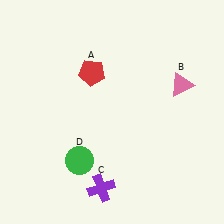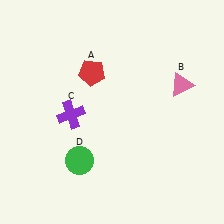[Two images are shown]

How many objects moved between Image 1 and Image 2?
1 object moved between the two images.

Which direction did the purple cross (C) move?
The purple cross (C) moved up.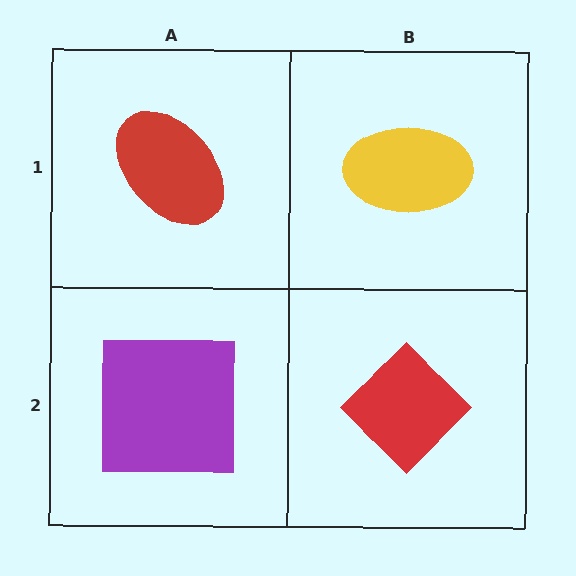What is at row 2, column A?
A purple square.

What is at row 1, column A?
A red ellipse.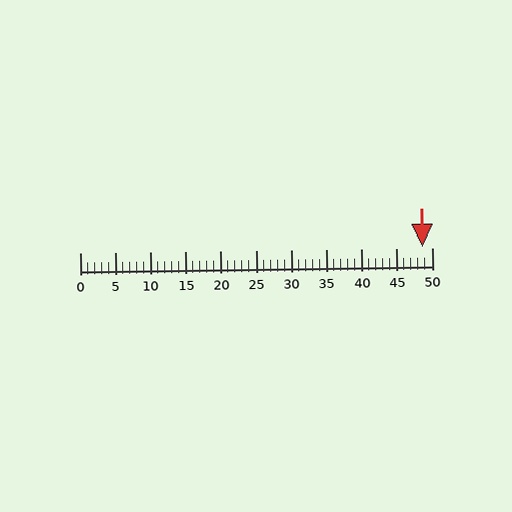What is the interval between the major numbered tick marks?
The major tick marks are spaced 5 units apart.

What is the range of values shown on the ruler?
The ruler shows values from 0 to 50.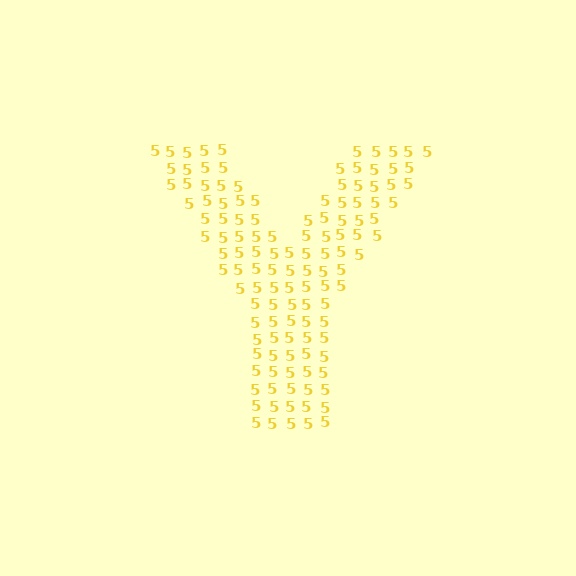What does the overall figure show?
The overall figure shows the letter Y.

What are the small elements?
The small elements are digit 5's.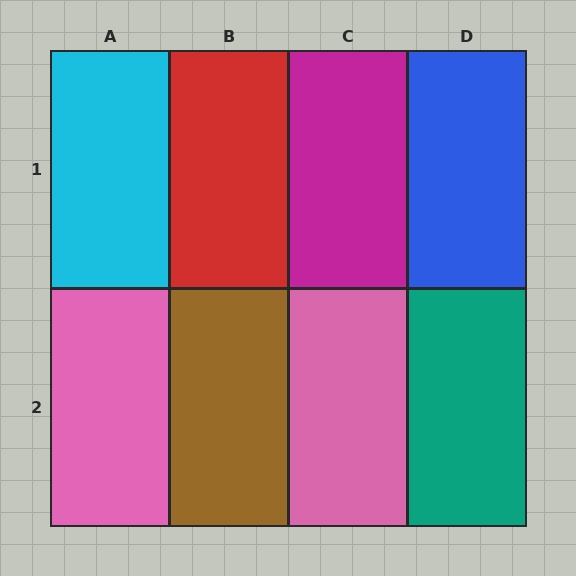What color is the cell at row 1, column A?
Cyan.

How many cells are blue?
1 cell is blue.